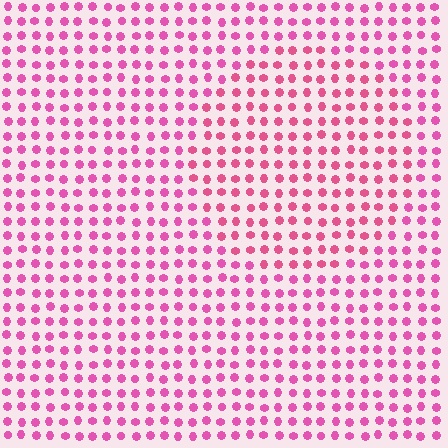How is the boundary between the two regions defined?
The boundary is defined purely by a slight shift in hue (about 15 degrees). Spacing, size, and orientation are identical on both sides.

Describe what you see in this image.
The image is filled with small pink elements in a uniform arrangement. A circle-shaped region is visible where the elements are tinted to a slightly different hue, forming a subtle color boundary.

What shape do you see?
I see a circle.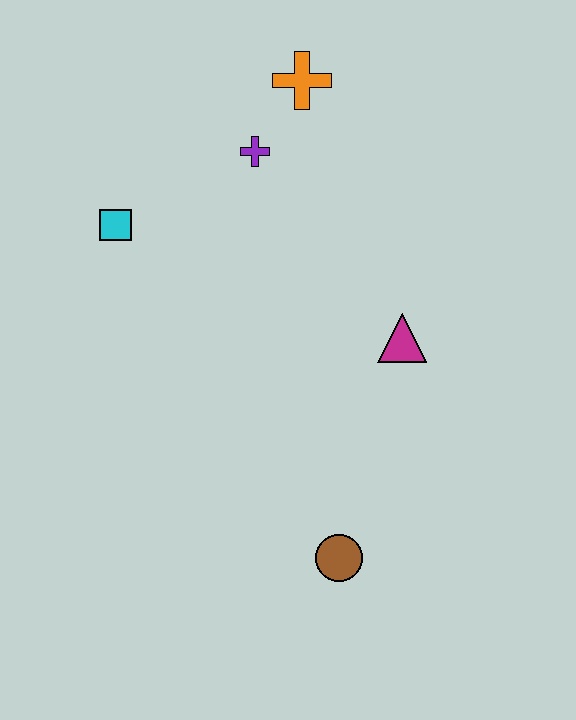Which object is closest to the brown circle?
The magenta triangle is closest to the brown circle.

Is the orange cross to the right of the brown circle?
No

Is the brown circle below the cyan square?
Yes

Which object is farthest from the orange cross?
The brown circle is farthest from the orange cross.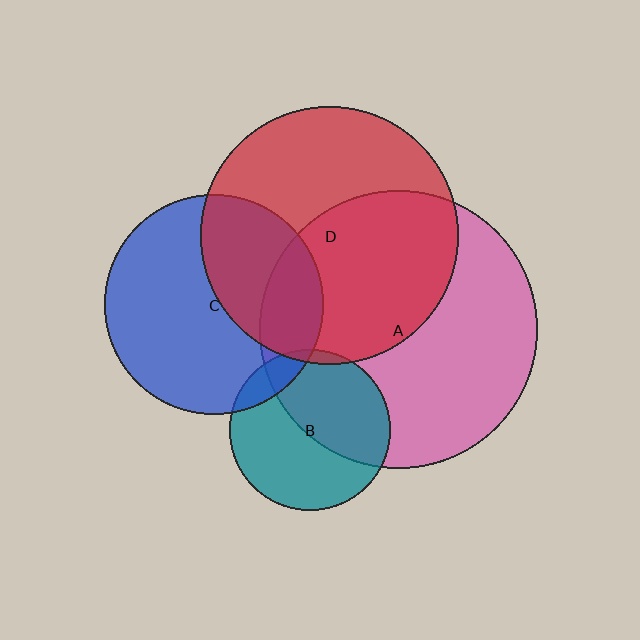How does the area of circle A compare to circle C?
Approximately 1.6 times.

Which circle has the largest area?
Circle A (pink).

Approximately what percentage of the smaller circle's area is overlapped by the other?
Approximately 40%.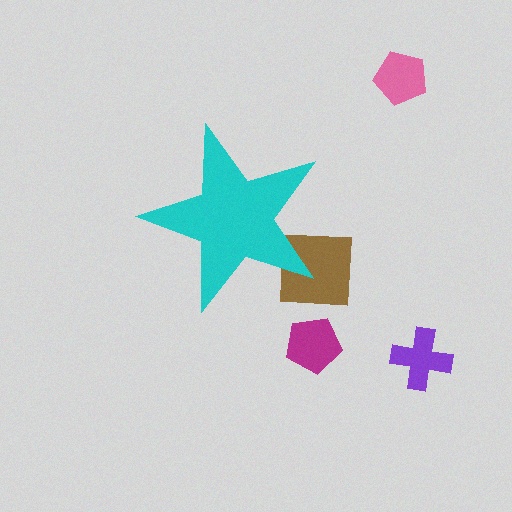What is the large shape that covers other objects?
A cyan star.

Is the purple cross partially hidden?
No, the purple cross is fully visible.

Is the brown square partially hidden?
Yes, the brown square is partially hidden behind the cyan star.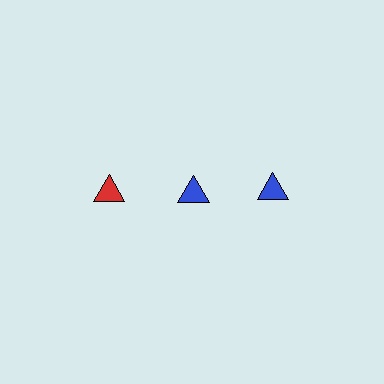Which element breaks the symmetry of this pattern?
The red triangle in the top row, leftmost column breaks the symmetry. All other shapes are blue triangles.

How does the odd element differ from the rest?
It has a different color: red instead of blue.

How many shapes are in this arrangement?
There are 3 shapes arranged in a grid pattern.